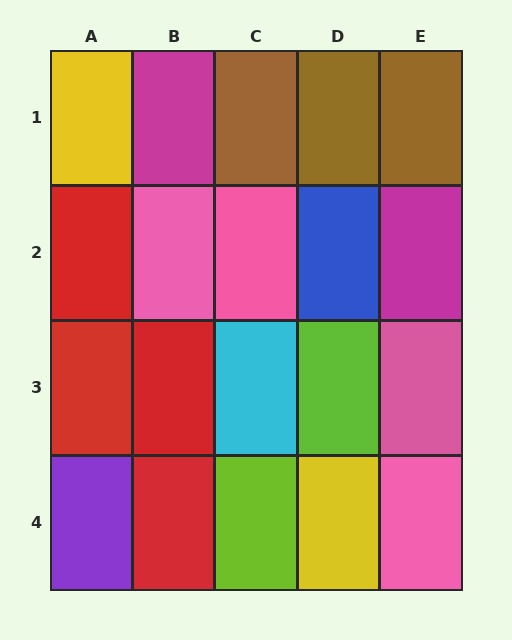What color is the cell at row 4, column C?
Lime.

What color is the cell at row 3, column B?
Red.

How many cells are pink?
4 cells are pink.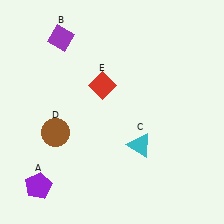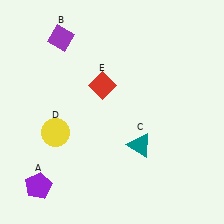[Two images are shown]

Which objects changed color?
C changed from cyan to teal. D changed from brown to yellow.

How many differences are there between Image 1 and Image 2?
There are 2 differences between the two images.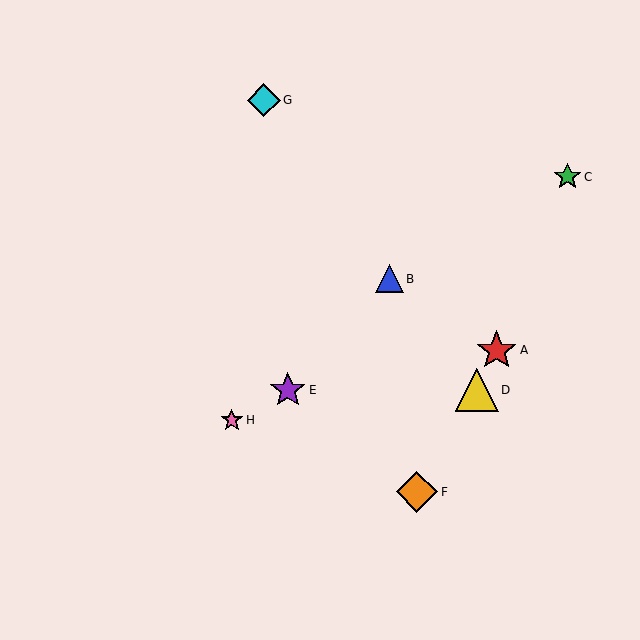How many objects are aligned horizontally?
2 objects (D, E) are aligned horizontally.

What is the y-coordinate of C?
Object C is at y≈177.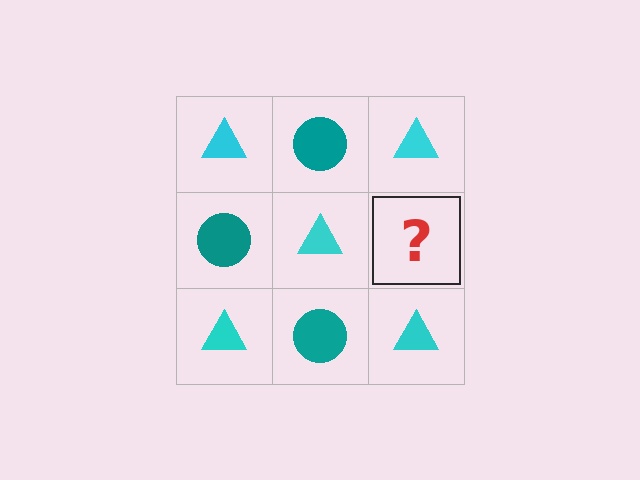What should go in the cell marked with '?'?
The missing cell should contain a teal circle.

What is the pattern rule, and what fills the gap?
The rule is that it alternates cyan triangle and teal circle in a checkerboard pattern. The gap should be filled with a teal circle.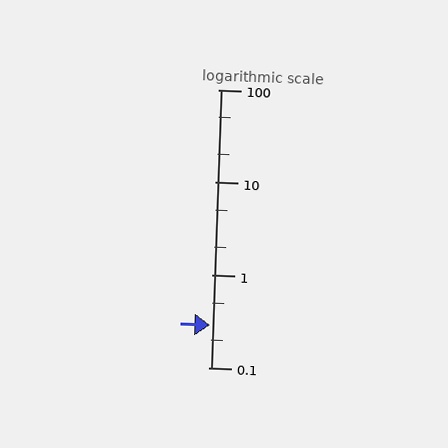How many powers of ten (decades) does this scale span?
The scale spans 3 decades, from 0.1 to 100.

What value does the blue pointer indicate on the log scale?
The pointer indicates approximately 0.29.